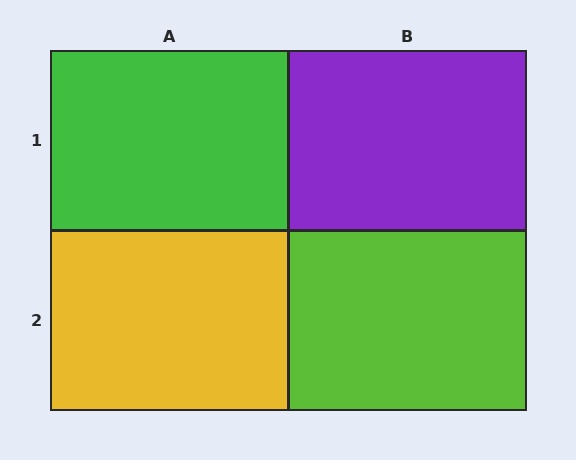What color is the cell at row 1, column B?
Purple.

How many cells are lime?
1 cell is lime.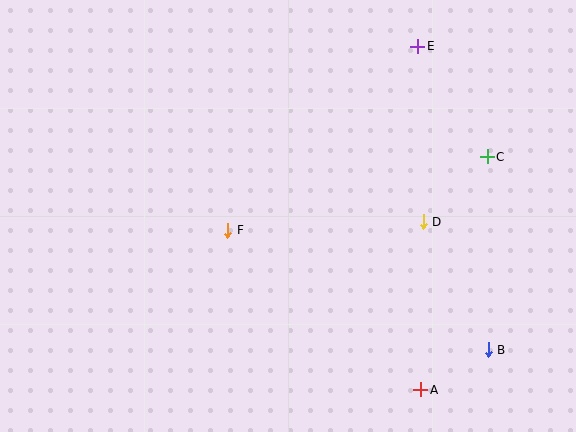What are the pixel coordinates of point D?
Point D is at (423, 222).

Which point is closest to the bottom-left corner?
Point F is closest to the bottom-left corner.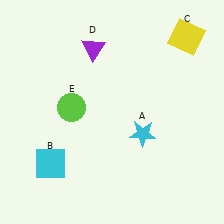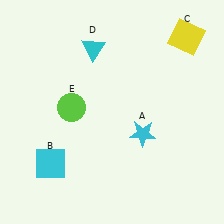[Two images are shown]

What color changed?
The triangle (D) changed from purple in Image 1 to cyan in Image 2.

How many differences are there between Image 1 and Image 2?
There is 1 difference between the two images.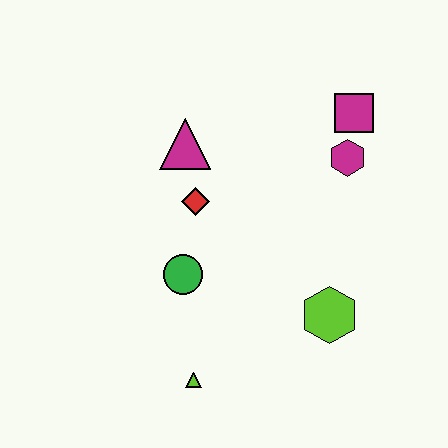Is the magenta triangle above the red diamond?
Yes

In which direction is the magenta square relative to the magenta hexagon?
The magenta square is above the magenta hexagon.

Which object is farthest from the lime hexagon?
The magenta triangle is farthest from the lime hexagon.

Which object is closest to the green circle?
The red diamond is closest to the green circle.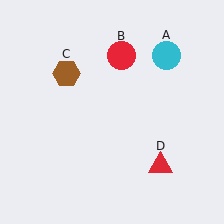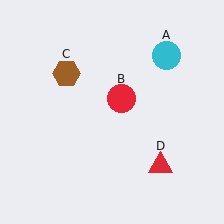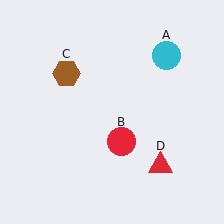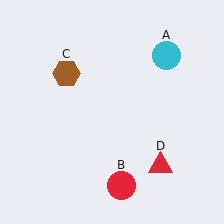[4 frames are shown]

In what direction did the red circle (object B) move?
The red circle (object B) moved down.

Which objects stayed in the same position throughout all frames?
Cyan circle (object A) and brown hexagon (object C) and red triangle (object D) remained stationary.